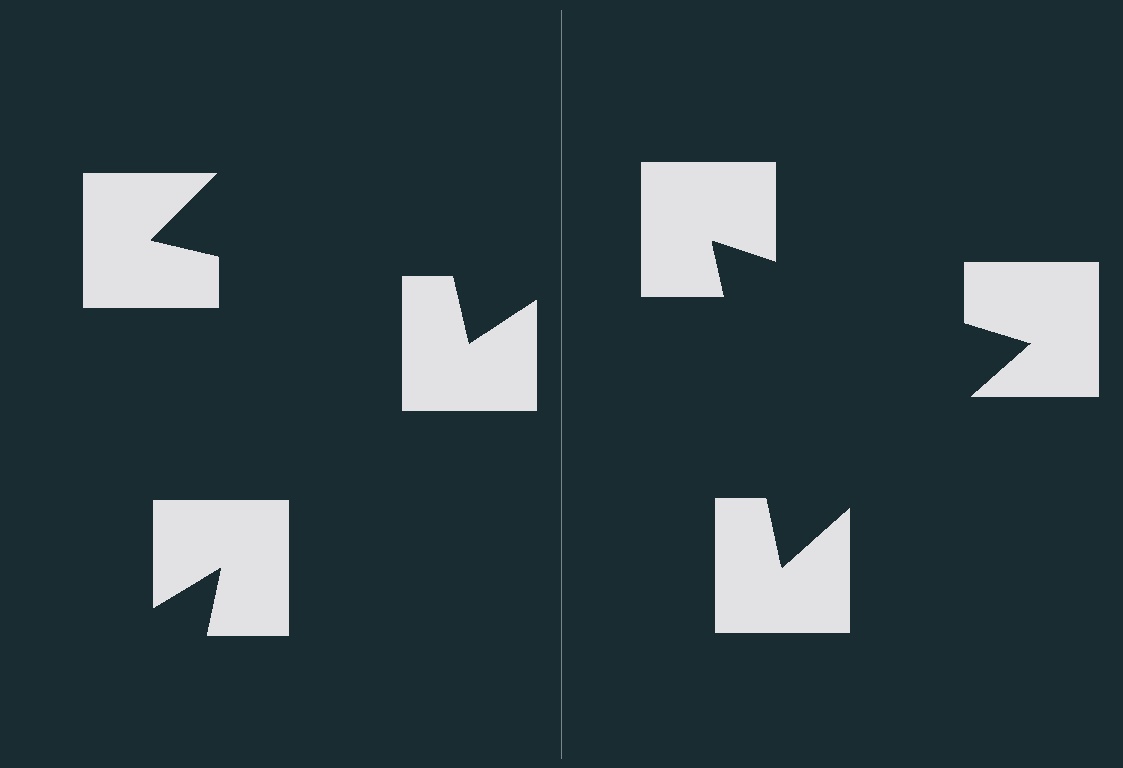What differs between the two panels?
The notched squares are positioned identically on both sides; only the wedge orientations differ. On the right they align to a triangle; on the left they are misaligned.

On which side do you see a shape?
An illusory triangle appears on the right side. On the left side the wedge cuts are rotated, so no coherent shape forms.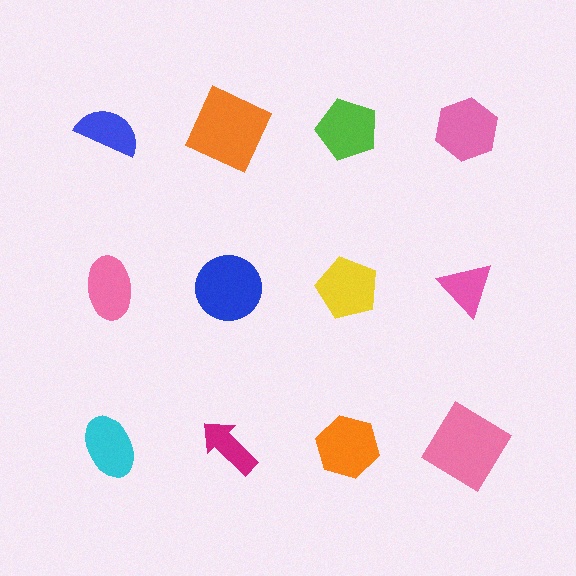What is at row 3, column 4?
A pink diamond.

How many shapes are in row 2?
4 shapes.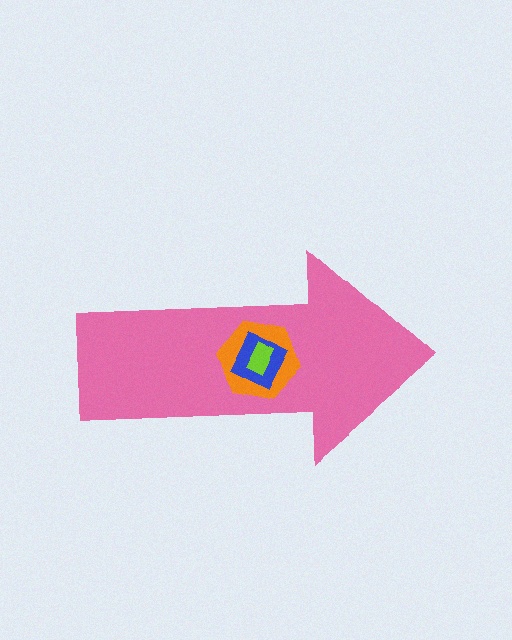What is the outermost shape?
The pink arrow.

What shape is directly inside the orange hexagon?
The blue diamond.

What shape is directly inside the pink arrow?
The orange hexagon.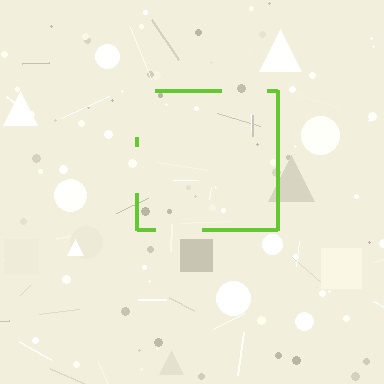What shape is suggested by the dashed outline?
The dashed outline suggests a square.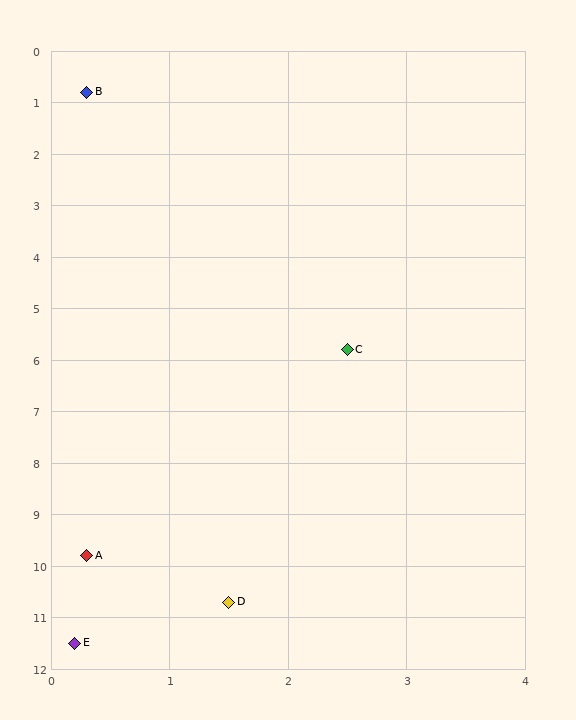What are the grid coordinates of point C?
Point C is at approximately (2.5, 5.8).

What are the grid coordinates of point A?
Point A is at approximately (0.3, 9.8).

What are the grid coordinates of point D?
Point D is at approximately (1.5, 10.7).